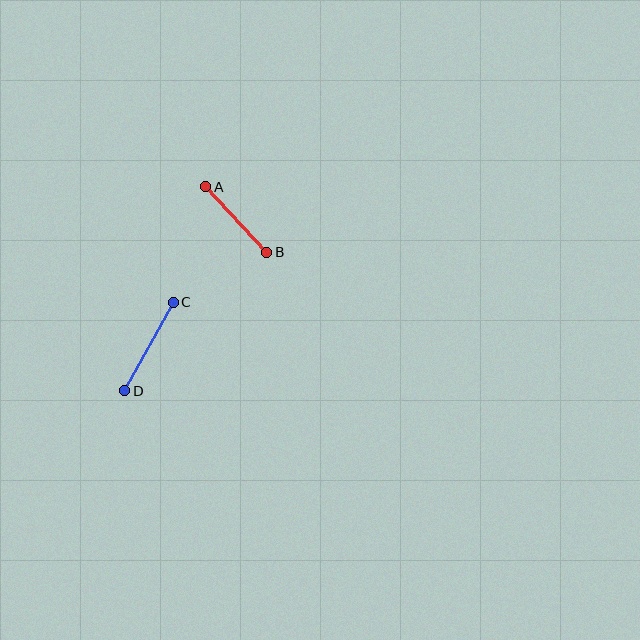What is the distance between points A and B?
The distance is approximately 90 pixels.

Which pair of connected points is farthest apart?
Points C and D are farthest apart.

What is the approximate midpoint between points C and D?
The midpoint is at approximately (149, 347) pixels.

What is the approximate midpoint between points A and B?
The midpoint is at approximately (236, 219) pixels.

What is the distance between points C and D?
The distance is approximately 101 pixels.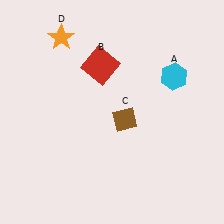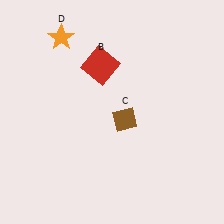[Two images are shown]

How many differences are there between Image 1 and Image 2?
There is 1 difference between the two images.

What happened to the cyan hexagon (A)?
The cyan hexagon (A) was removed in Image 2. It was in the top-right area of Image 1.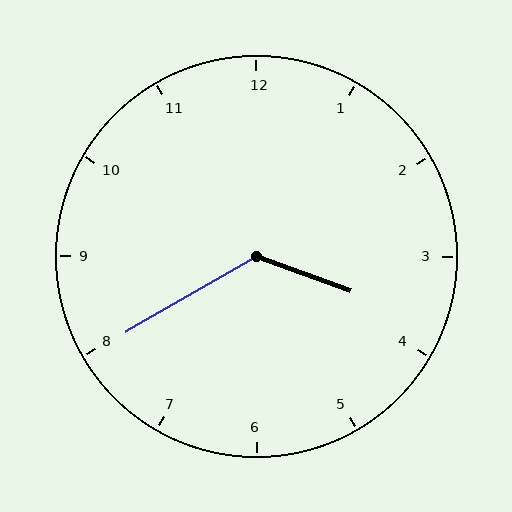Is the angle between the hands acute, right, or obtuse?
It is obtuse.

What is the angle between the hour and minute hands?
Approximately 130 degrees.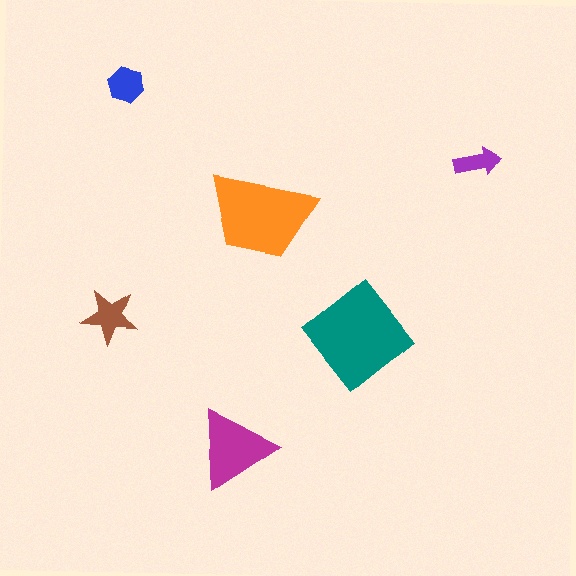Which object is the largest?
The teal diamond.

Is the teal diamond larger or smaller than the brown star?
Larger.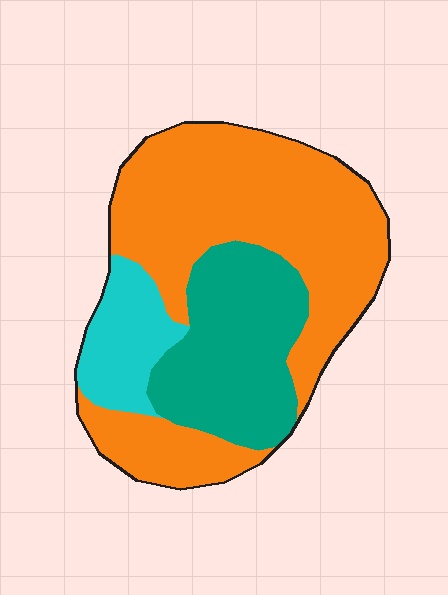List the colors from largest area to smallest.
From largest to smallest: orange, teal, cyan.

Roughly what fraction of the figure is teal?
Teal covers 28% of the figure.